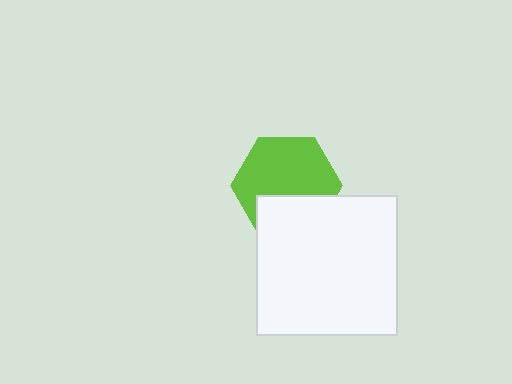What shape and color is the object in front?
The object in front is a white square.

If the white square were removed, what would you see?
You would see the complete lime hexagon.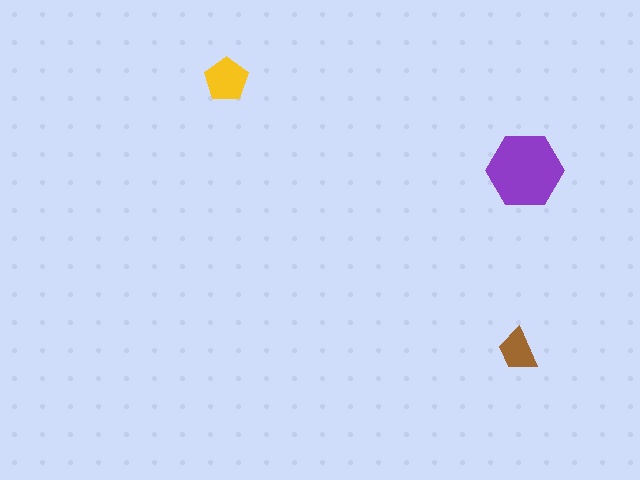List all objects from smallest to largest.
The brown trapezoid, the yellow pentagon, the purple hexagon.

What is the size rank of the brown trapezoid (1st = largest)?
3rd.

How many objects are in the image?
There are 3 objects in the image.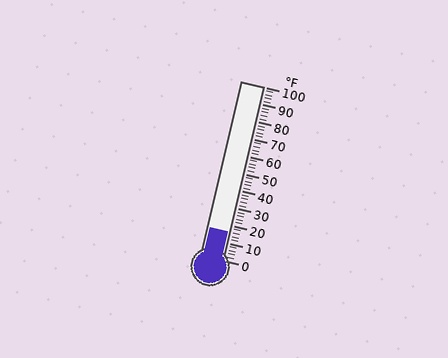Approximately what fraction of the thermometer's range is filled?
The thermometer is filled to approximately 15% of its range.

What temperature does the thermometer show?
The thermometer shows approximately 16°F.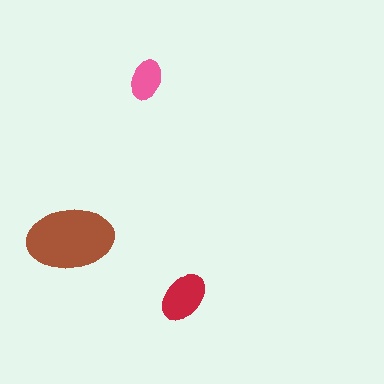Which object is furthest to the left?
The brown ellipse is leftmost.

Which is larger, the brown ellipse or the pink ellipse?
The brown one.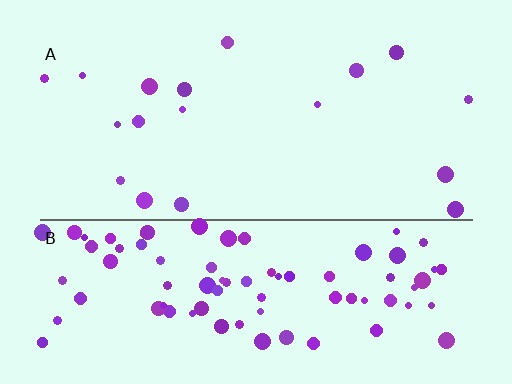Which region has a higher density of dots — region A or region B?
B (the bottom).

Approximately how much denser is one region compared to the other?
Approximately 5.1× — region B over region A.